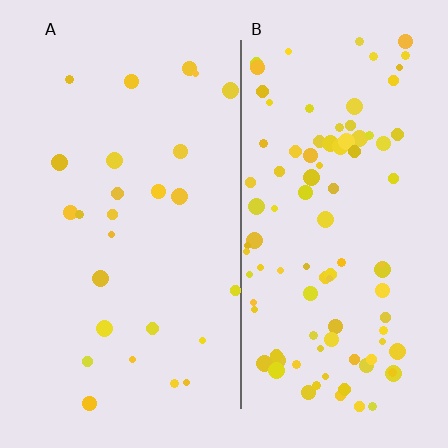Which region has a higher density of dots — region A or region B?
B (the right).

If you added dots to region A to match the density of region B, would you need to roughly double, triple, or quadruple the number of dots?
Approximately quadruple.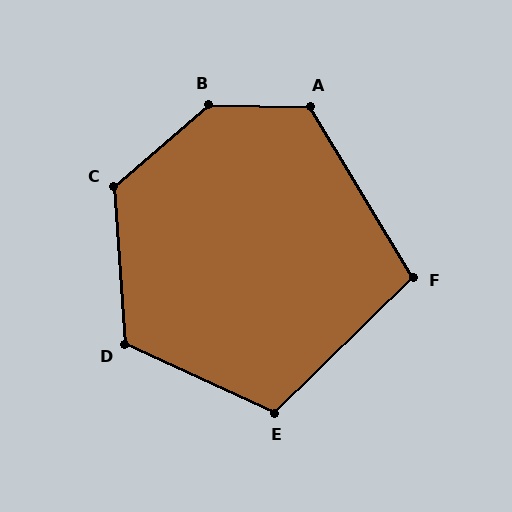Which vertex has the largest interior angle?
B, at approximately 138 degrees.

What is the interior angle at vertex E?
Approximately 111 degrees (obtuse).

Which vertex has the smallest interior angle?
F, at approximately 103 degrees.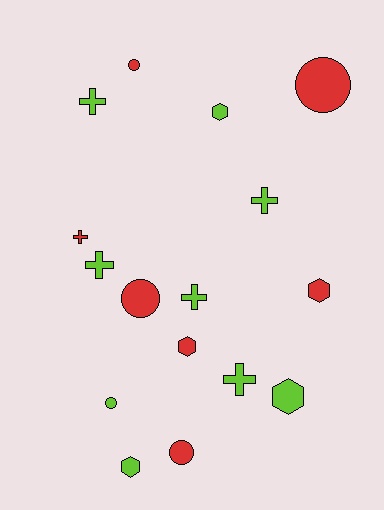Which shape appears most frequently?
Cross, with 6 objects.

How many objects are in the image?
There are 16 objects.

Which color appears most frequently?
Lime, with 9 objects.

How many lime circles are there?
There is 1 lime circle.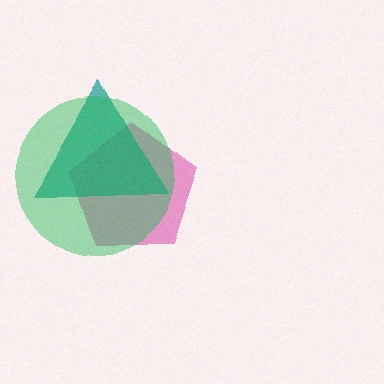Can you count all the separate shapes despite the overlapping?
Yes, there are 3 separate shapes.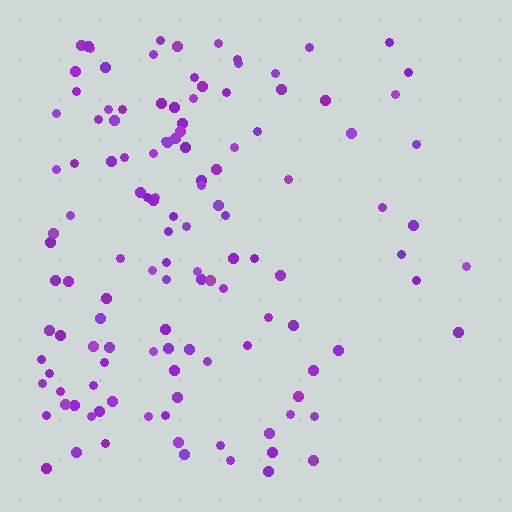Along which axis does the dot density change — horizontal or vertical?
Horizontal.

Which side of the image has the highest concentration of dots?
The left.